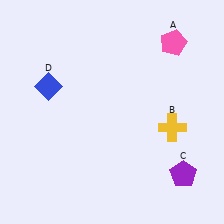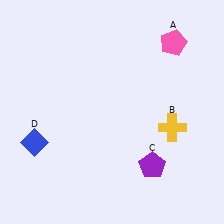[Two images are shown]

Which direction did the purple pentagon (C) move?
The purple pentagon (C) moved left.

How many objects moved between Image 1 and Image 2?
2 objects moved between the two images.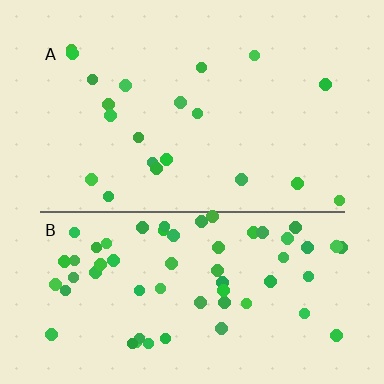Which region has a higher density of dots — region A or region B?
B (the bottom).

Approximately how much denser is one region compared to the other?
Approximately 3.0× — region B over region A.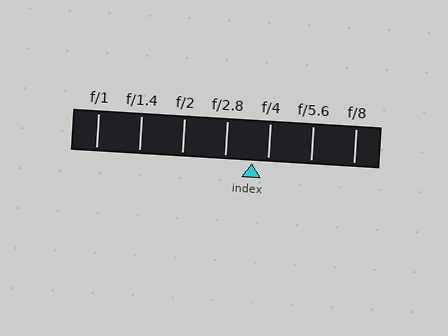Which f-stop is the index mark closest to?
The index mark is closest to f/4.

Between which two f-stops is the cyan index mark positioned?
The index mark is between f/2.8 and f/4.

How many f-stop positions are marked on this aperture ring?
There are 7 f-stop positions marked.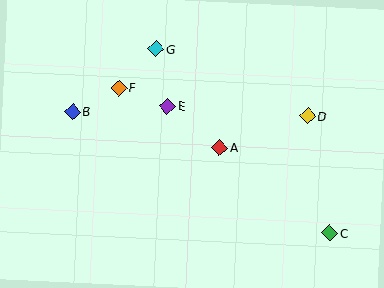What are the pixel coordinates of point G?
Point G is at (156, 49).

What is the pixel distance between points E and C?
The distance between E and C is 206 pixels.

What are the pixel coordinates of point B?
Point B is at (72, 111).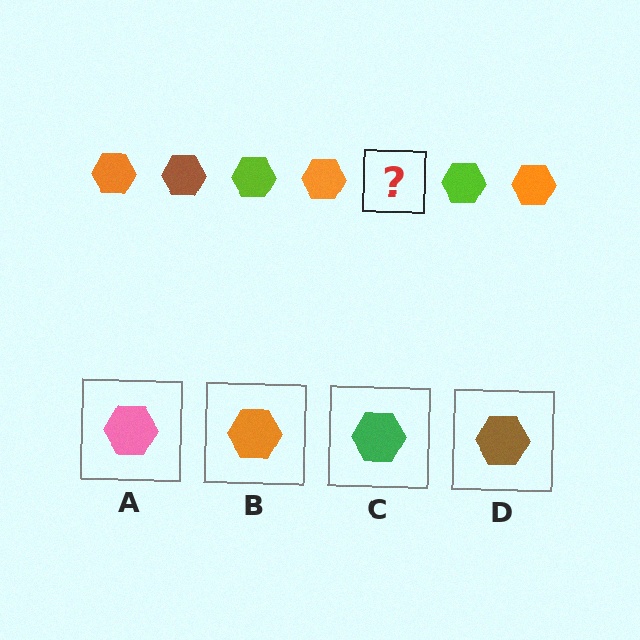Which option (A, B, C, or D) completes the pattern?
D.